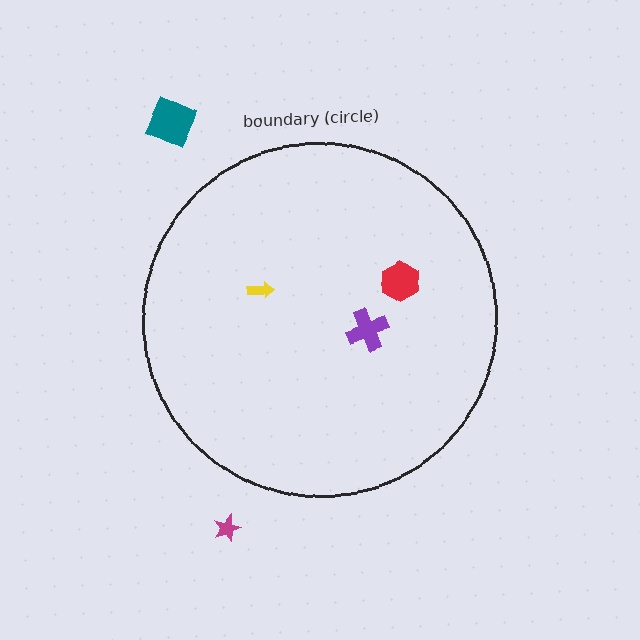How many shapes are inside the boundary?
3 inside, 2 outside.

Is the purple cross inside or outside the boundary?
Inside.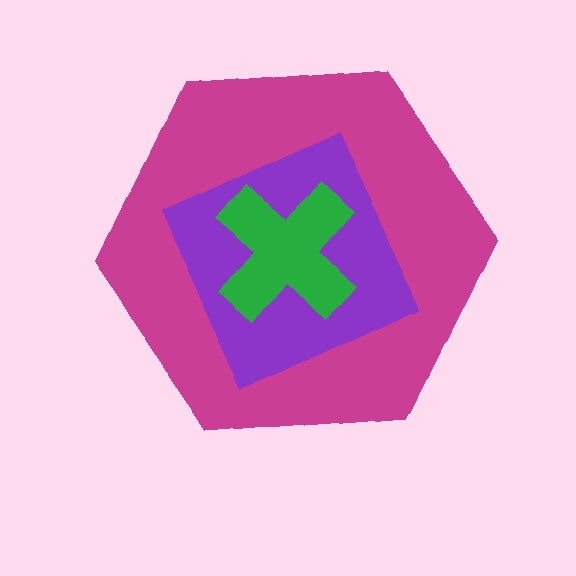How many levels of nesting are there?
3.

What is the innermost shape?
The green cross.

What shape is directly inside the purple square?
The green cross.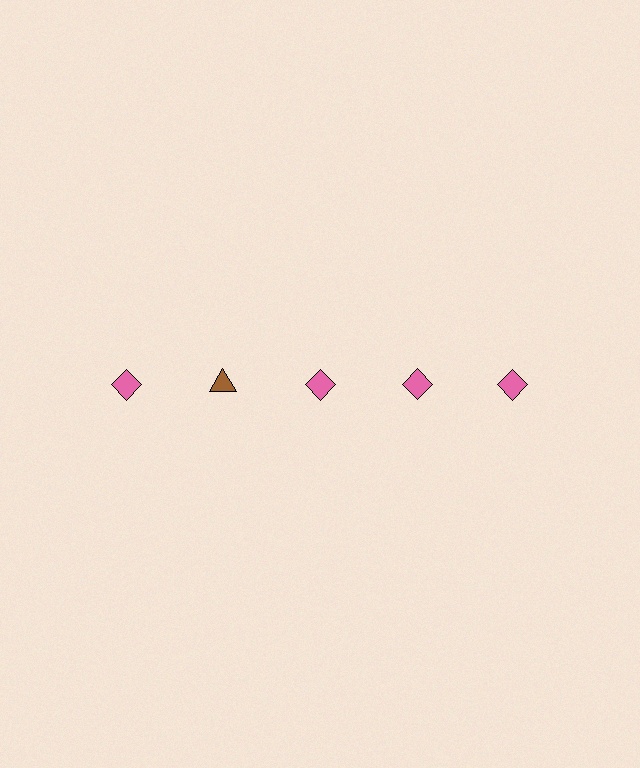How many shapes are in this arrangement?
There are 5 shapes arranged in a grid pattern.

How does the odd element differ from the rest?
It differs in both color (brown instead of pink) and shape (triangle instead of diamond).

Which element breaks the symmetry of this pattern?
The brown triangle in the top row, second from left column breaks the symmetry. All other shapes are pink diamonds.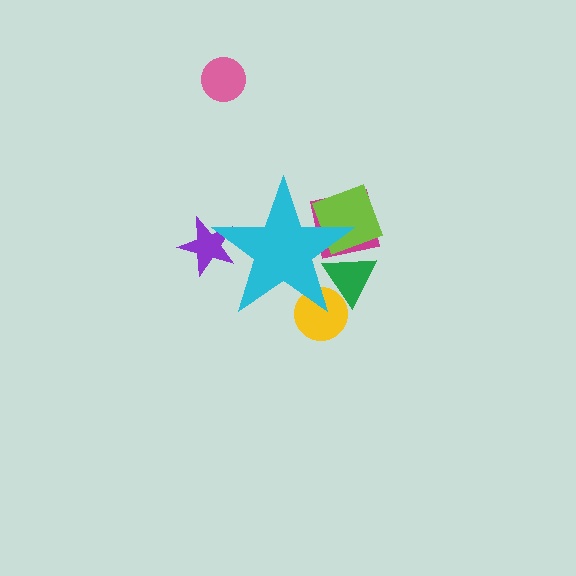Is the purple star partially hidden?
Yes, the purple star is partially hidden behind the cyan star.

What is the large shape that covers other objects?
A cyan star.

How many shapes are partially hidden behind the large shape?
5 shapes are partially hidden.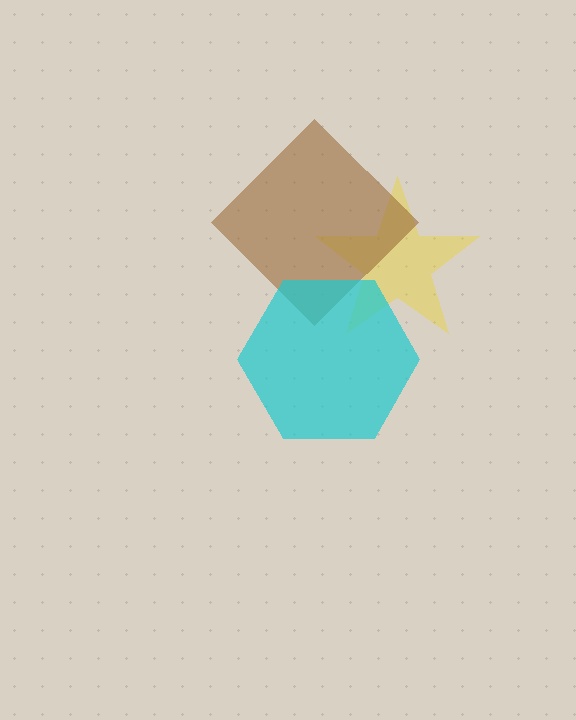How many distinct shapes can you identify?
There are 3 distinct shapes: a yellow star, a brown diamond, a cyan hexagon.